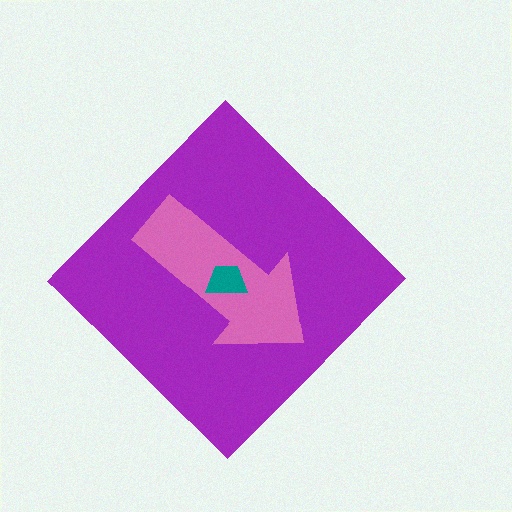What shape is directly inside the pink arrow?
The teal trapezoid.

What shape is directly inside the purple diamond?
The pink arrow.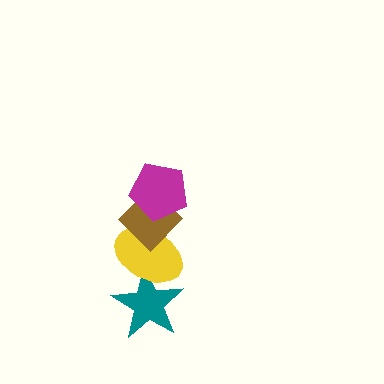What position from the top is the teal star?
The teal star is 4th from the top.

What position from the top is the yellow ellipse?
The yellow ellipse is 3rd from the top.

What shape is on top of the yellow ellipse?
The brown diamond is on top of the yellow ellipse.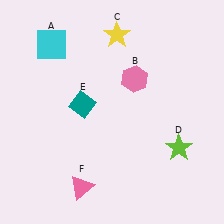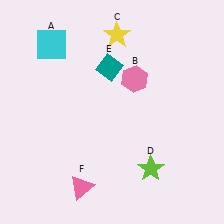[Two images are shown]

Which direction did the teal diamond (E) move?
The teal diamond (E) moved up.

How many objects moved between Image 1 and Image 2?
2 objects moved between the two images.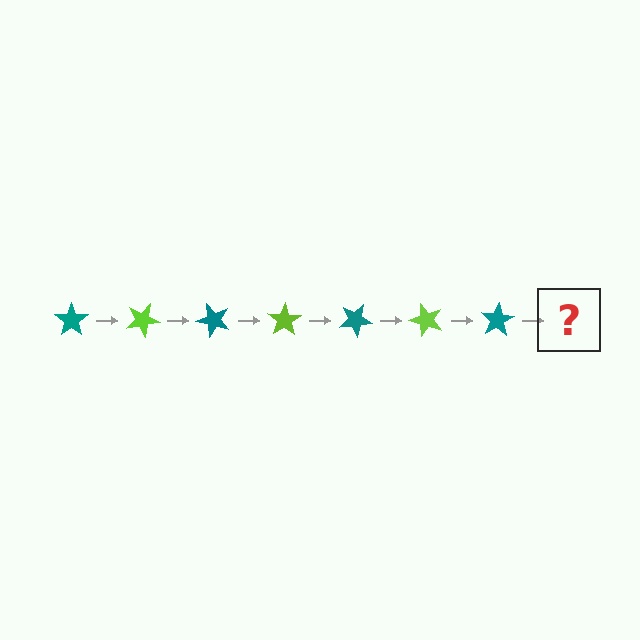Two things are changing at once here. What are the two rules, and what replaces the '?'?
The two rules are that it rotates 25 degrees each step and the color cycles through teal and lime. The '?' should be a lime star, rotated 175 degrees from the start.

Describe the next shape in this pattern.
It should be a lime star, rotated 175 degrees from the start.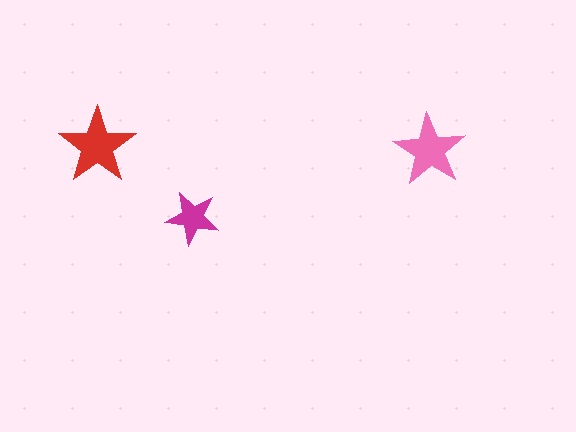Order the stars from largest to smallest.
the red one, the pink one, the magenta one.